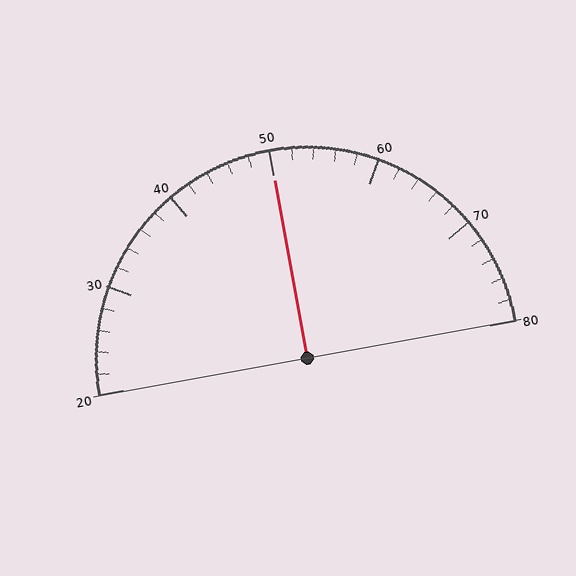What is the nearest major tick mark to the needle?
The nearest major tick mark is 50.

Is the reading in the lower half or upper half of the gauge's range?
The reading is in the upper half of the range (20 to 80).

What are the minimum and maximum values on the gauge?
The gauge ranges from 20 to 80.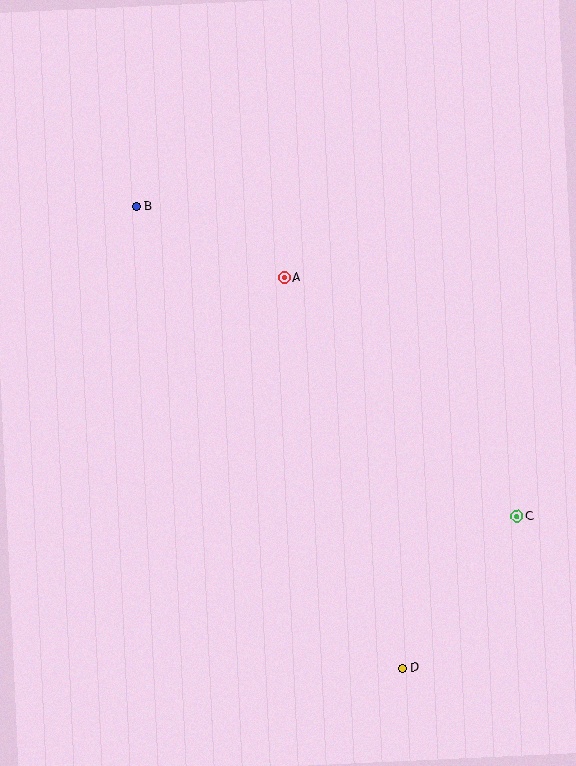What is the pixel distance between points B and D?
The distance between B and D is 533 pixels.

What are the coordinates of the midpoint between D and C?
The midpoint between D and C is at (460, 592).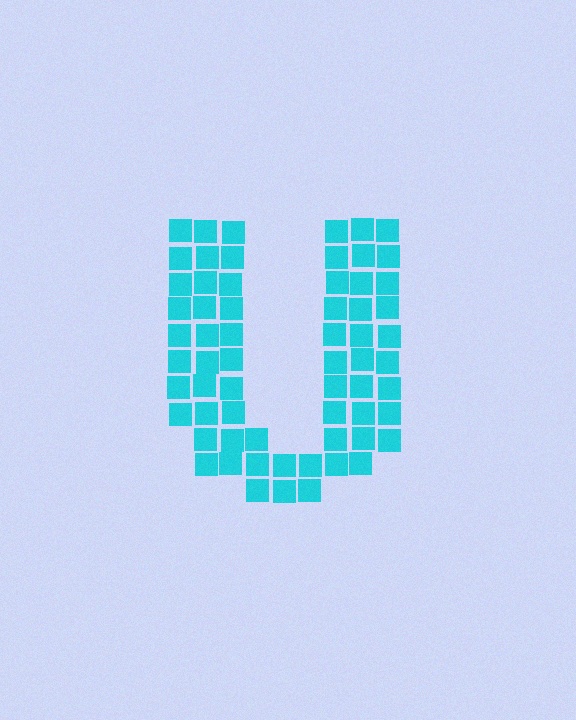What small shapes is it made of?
It is made of small squares.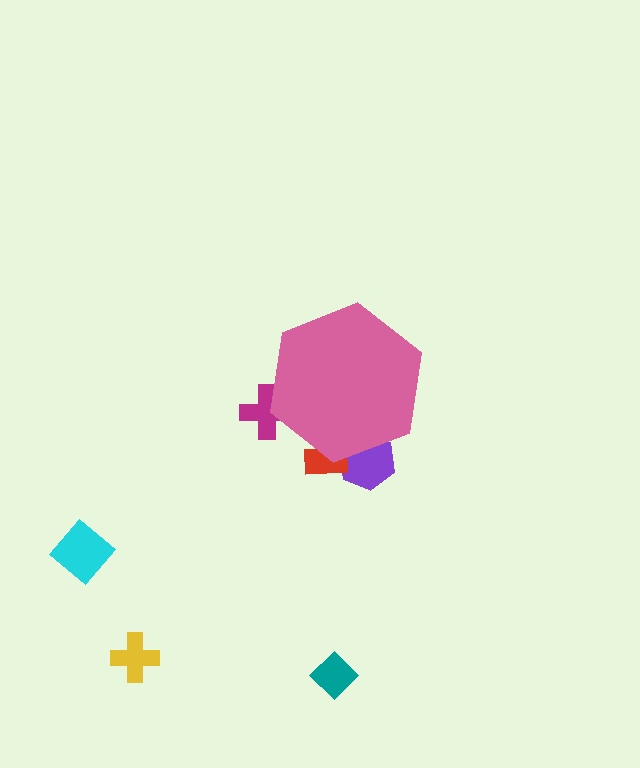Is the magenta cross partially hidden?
Yes, the magenta cross is partially hidden behind the pink hexagon.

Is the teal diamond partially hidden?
No, the teal diamond is fully visible.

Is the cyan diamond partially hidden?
No, the cyan diamond is fully visible.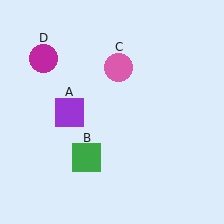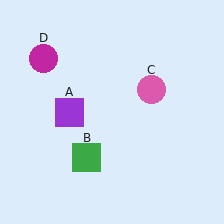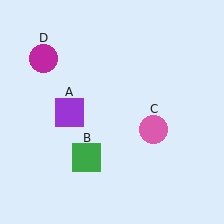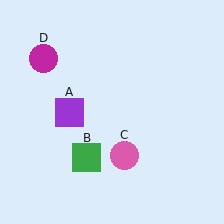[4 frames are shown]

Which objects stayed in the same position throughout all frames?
Purple square (object A) and green square (object B) and magenta circle (object D) remained stationary.